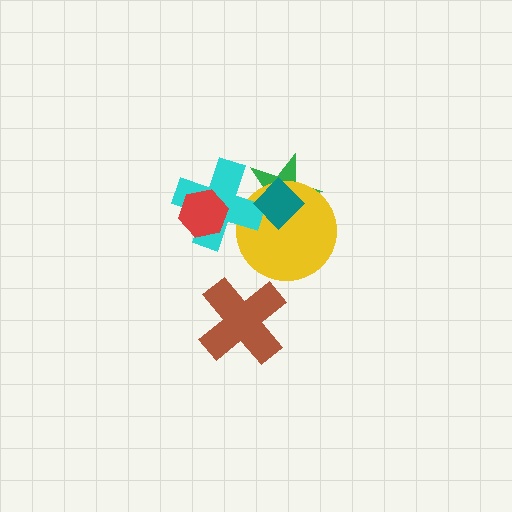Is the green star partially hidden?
Yes, it is partially covered by another shape.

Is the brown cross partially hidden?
No, no other shape covers it.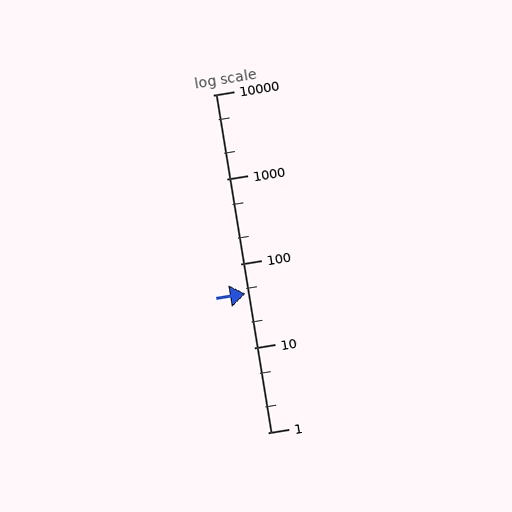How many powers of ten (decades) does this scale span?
The scale spans 4 decades, from 1 to 10000.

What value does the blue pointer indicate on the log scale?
The pointer indicates approximately 44.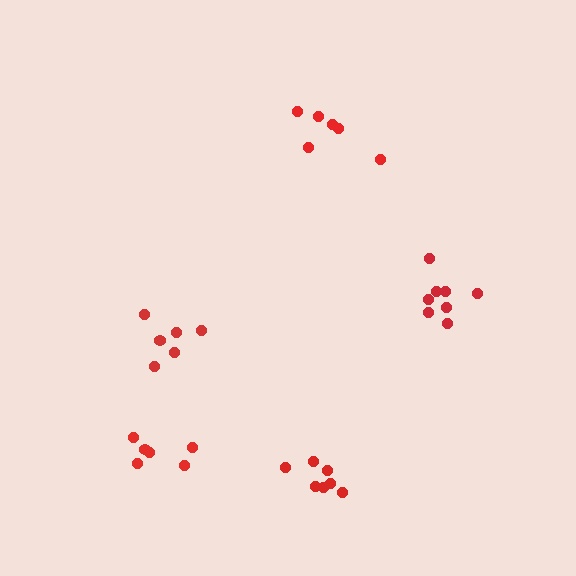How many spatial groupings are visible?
There are 5 spatial groupings.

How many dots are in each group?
Group 1: 7 dots, Group 2: 6 dots, Group 3: 8 dots, Group 4: 6 dots, Group 5: 6 dots (33 total).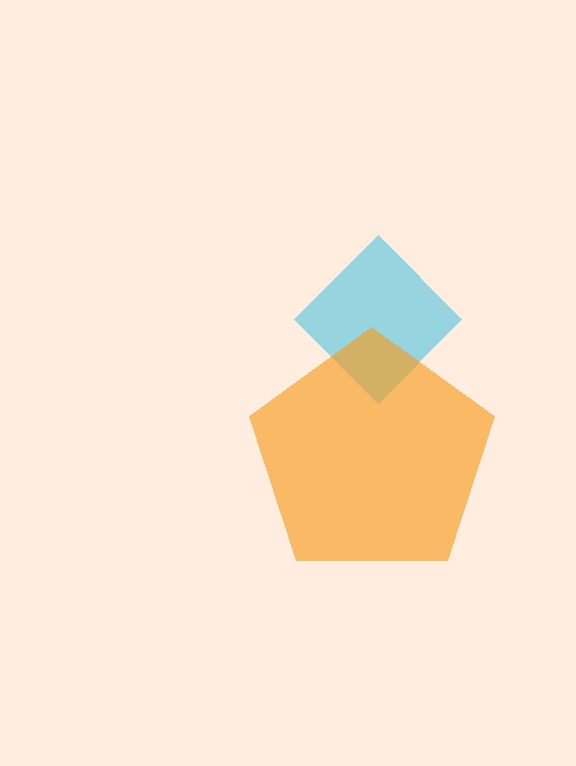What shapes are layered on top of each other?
The layered shapes are: a cyan diamond, an orange pentagon.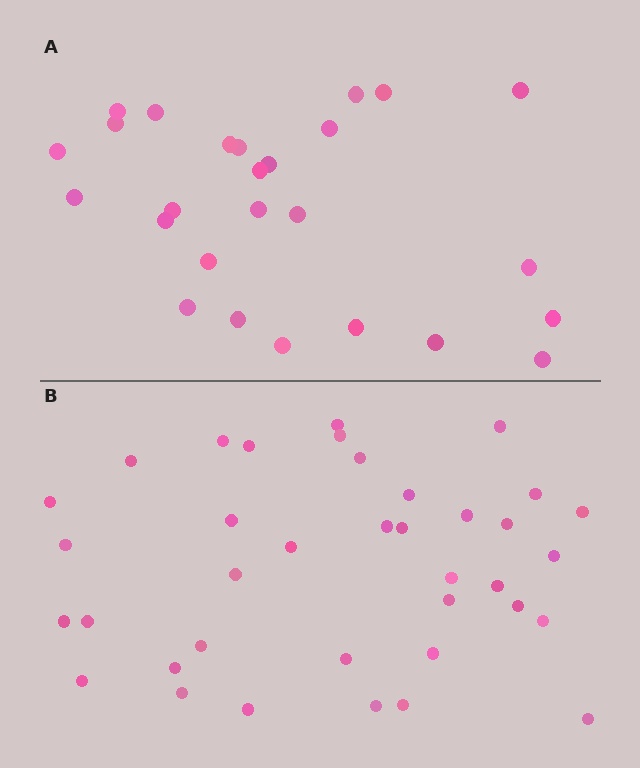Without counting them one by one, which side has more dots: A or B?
Region B (the bottom region) has more dots.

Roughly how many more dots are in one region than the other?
Region B has roughly 12 or so more dots than region A.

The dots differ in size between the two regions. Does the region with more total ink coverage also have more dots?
No. Region A has more total ink coverage because its dots are larger, but region B actually contains more individual dots. Total area can be misleading — the number of items is what matters here.